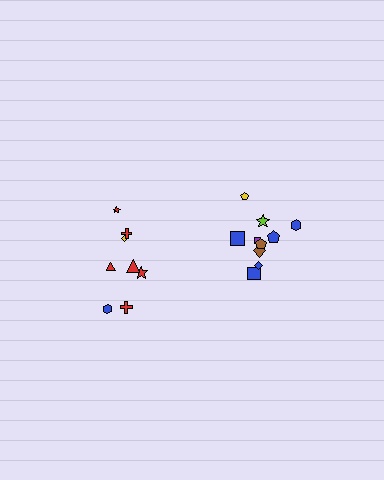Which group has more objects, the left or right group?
The right group.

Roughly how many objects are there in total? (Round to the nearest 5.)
Roughly 20 objects in total.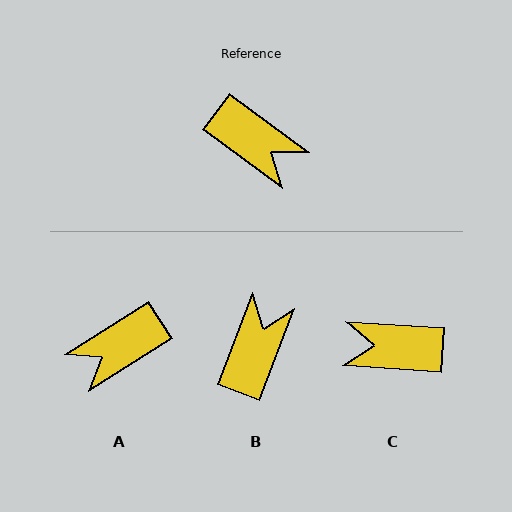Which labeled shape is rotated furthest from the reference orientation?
C, about 147 degrees away.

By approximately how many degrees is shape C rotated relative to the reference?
Approximately 147 degrees clockwise.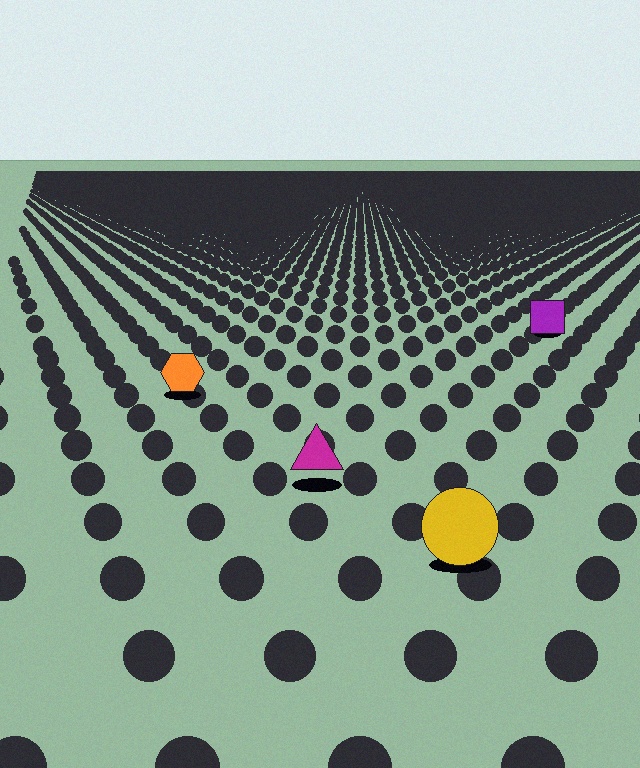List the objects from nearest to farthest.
From nearest to farthest: the yellow circle, the magenta triangle, the orange hexagon, the purple square.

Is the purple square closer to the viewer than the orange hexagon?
No. The orange hexagon is closer — you can tell from the texture gradient: the ground texture is coarser near it.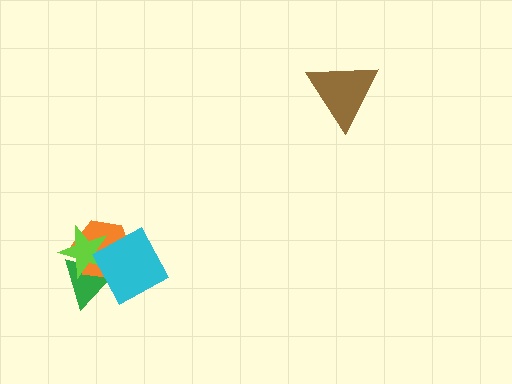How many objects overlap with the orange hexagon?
3 objects overlap with the orange hexagon.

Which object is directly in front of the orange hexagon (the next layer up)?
The lime star is directly in front of the orange hexagon.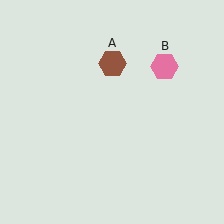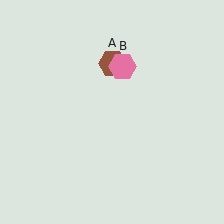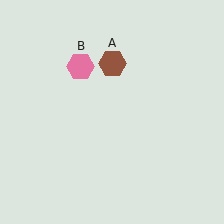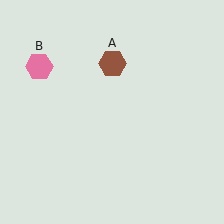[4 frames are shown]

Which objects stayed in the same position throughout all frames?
Brown hexagon (object A) remained stationary.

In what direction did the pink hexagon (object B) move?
The pink hexagon (object B) moved left.